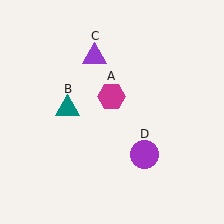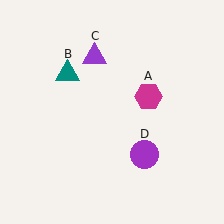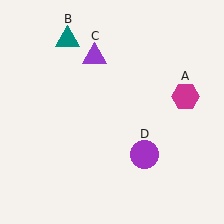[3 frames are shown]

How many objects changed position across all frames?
2 objects changed position: magenta hexagon (object A), teal triangle (object B).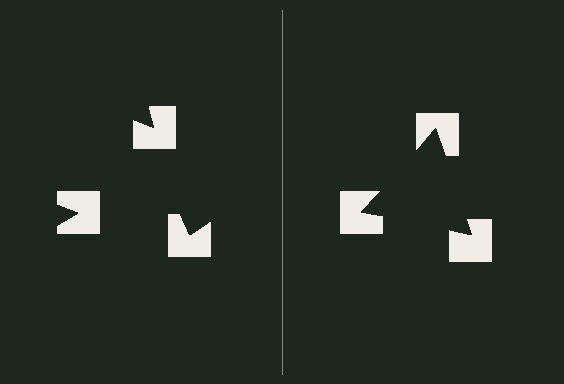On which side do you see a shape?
An illusory triangle appears on the right side. On the left side the wedge cuts are rotated, so no coherent shape forms.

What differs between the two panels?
The notched squares are positioned identically on both sides; only the wedge orientations differ. On the right they align to a triangle; on the left they are misaligned.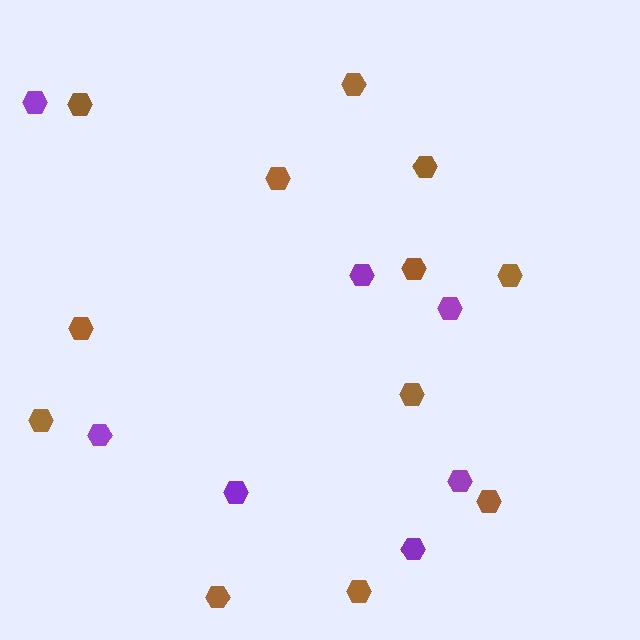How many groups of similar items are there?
There are 2 groups: one group of brown hexagons (12) and one group of purple hexagons (7).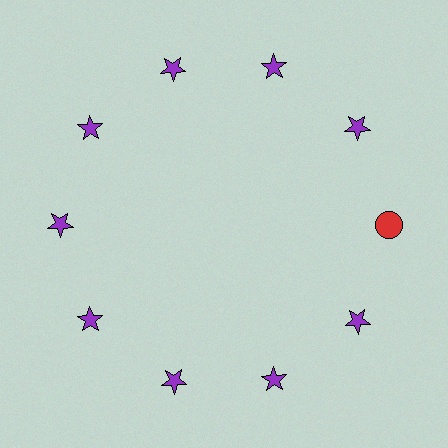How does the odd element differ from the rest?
It differs in both color (red instead of purple) and shape (circle instead of star).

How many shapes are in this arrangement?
There are 10 shapes arranged in a ring pattern.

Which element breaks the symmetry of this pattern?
The red circle at roughly the 3 o'clock position breaks the symmetry. All other shapes are purple stars.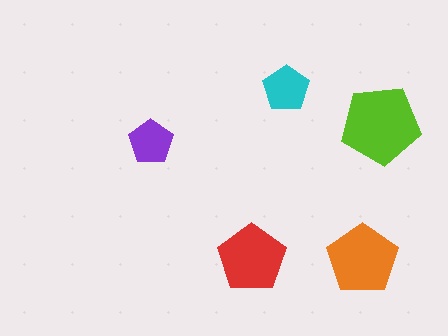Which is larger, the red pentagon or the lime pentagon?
The lime one.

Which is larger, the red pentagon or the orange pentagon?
The orange one.